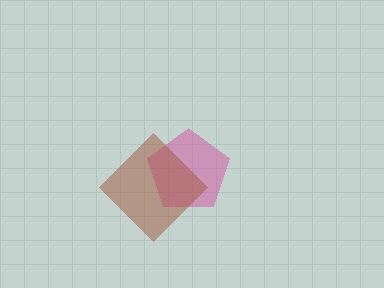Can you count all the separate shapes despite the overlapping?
Yes, there are 2 separate shapes.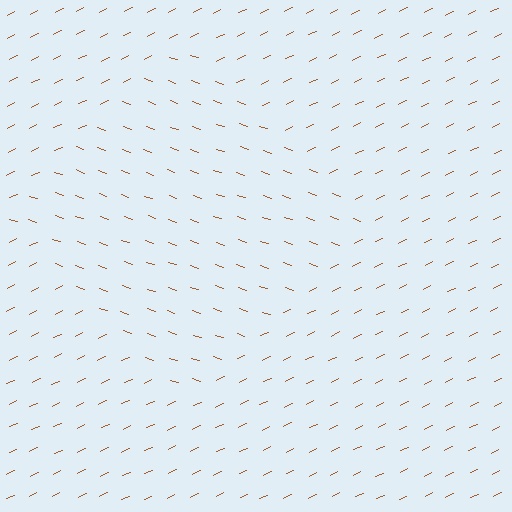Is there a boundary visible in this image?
Yes, there is a texture boundary formed by a change in line orientation.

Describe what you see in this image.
The image is filled with small brown line segments. A diamond region in the image has lines oriented differently from the surrounding lines, creating a visible texture boundary.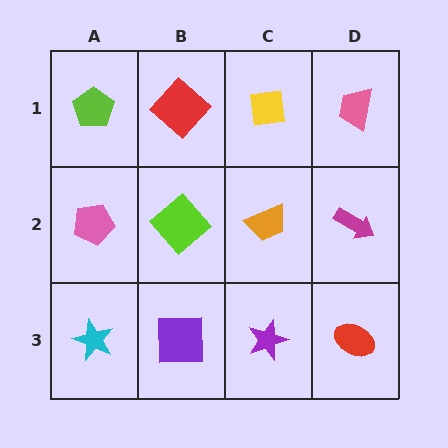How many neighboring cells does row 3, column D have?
2.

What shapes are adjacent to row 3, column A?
A pink pentagon (row 2, column A), a purple square (row 3, column B).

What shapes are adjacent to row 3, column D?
A magenta arrow (row 2, column D), a purple star (row 3, column C).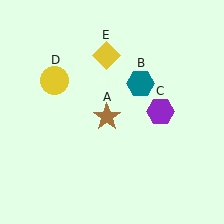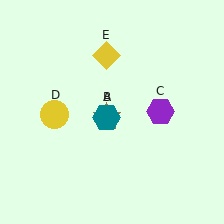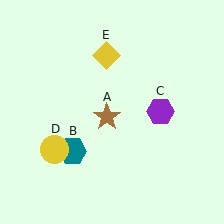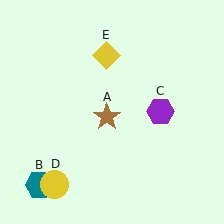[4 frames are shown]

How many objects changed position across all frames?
2 objects changed position: teal hexagon (object B), yellow circle (object D).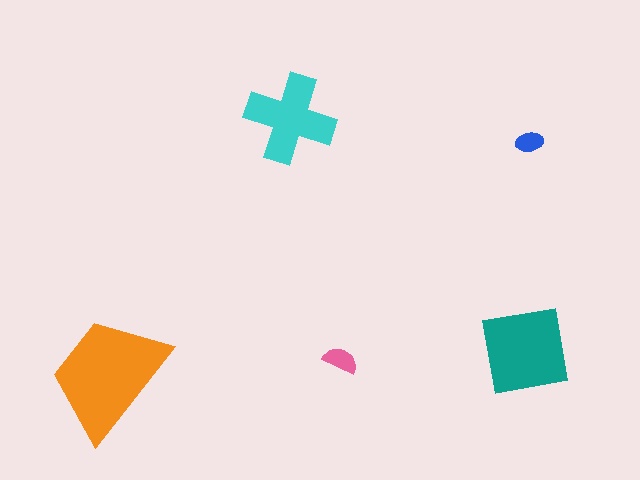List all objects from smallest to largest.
The blue ellipse, the pink semicircle, the cyan cross, the teal square, the orange trapezoid.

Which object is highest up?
The cyan cross is topmost.